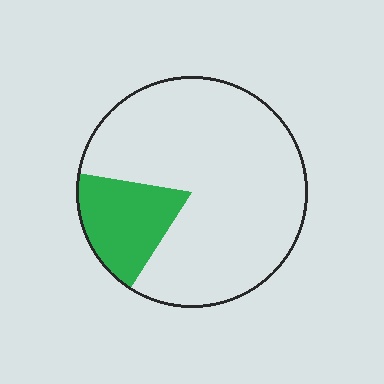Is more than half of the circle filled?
No.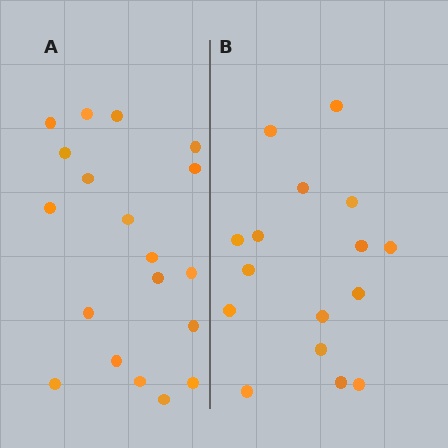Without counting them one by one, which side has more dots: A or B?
Region A (the left region) has more dots.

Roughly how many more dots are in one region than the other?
Region A has just a few more — roughly 2 or 3 more dots than region B.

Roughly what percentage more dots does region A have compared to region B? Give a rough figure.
About 20% more.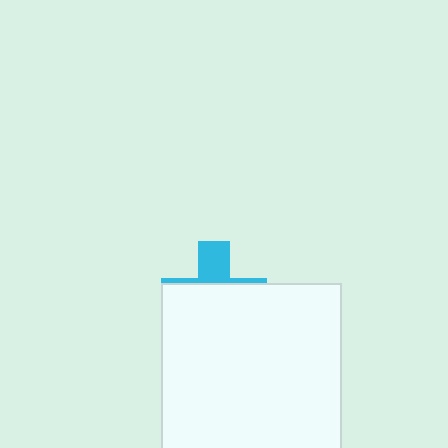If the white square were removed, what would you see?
You would see the complete cyan cross.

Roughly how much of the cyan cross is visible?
A small part of it is visible (roughly 30%).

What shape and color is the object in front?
The object in front is a white square.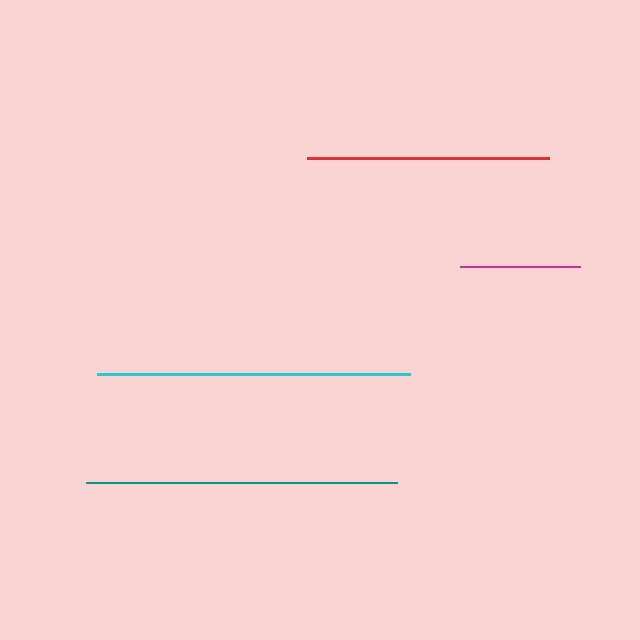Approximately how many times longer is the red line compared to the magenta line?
The red line is approximately 2.0 times the length of the magenta line.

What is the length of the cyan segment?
The cyan segment is approximately 313 pixels long.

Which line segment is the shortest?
The magenta line is the shortest at approximately 119 pixels.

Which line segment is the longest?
The cyan line is the longest at approximately 313 pixels.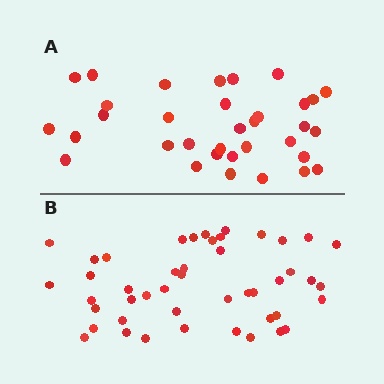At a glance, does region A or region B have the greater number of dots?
Region B (the bottom region) has more dots.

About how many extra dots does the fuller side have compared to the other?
Region B has roughly 12 or so more dots than region A.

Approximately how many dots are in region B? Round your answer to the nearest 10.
About 50 dots. (The exact count is 46, which rounds to 50.)